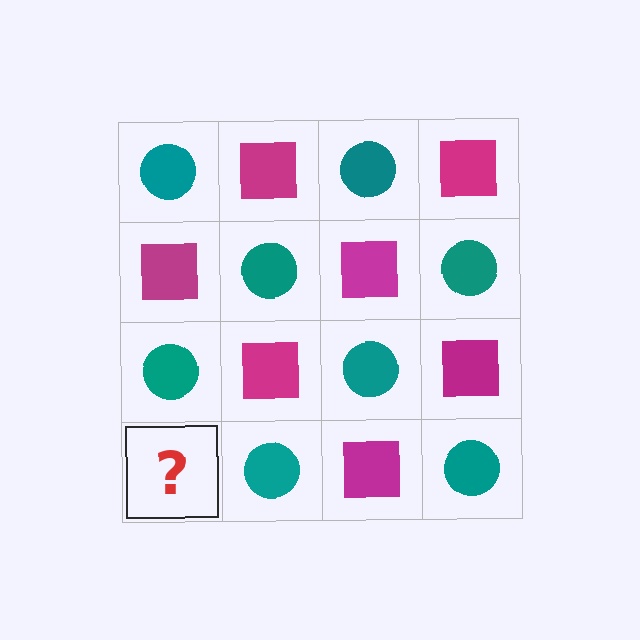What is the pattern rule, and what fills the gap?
The rule is that it alternates teal circle and magenta square in a checkerboard pattern. The gap should be filled with a magenta square.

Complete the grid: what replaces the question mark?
The question mark should be replaced with a magenta square.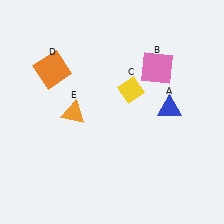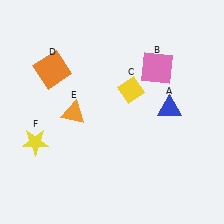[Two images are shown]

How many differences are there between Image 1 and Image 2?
There is 1 difference between the two images.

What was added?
A yellow star (F) was added in Image 2.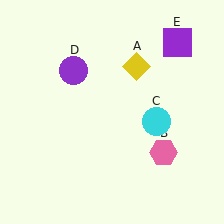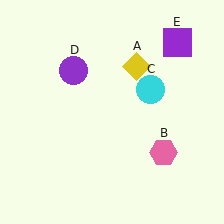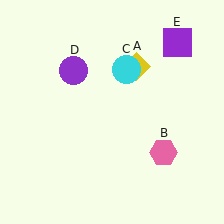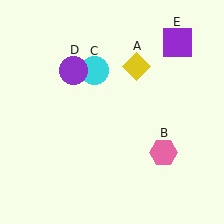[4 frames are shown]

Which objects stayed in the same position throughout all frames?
Yellow diamond (object A) and pink hexagon (object B) and purple circle (object D) and purple square (object E) remained stationary.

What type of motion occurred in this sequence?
The cyan circle (object C) rotated counterclockwise around the center of the scene.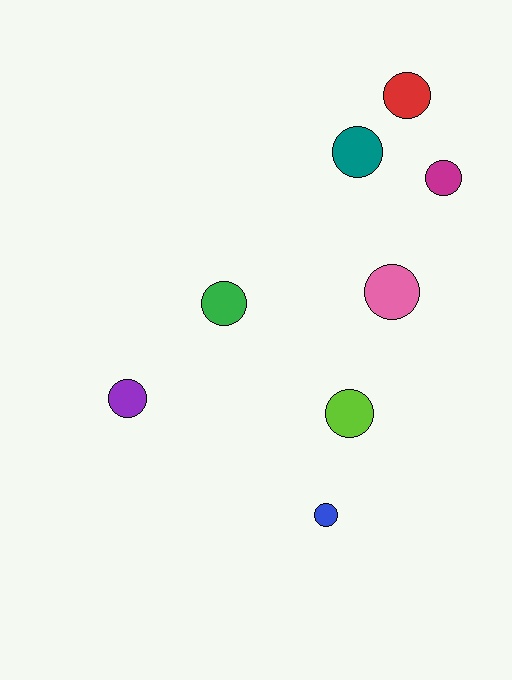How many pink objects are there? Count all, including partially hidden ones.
There is 1 pink object.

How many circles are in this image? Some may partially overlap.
There are 8 circles.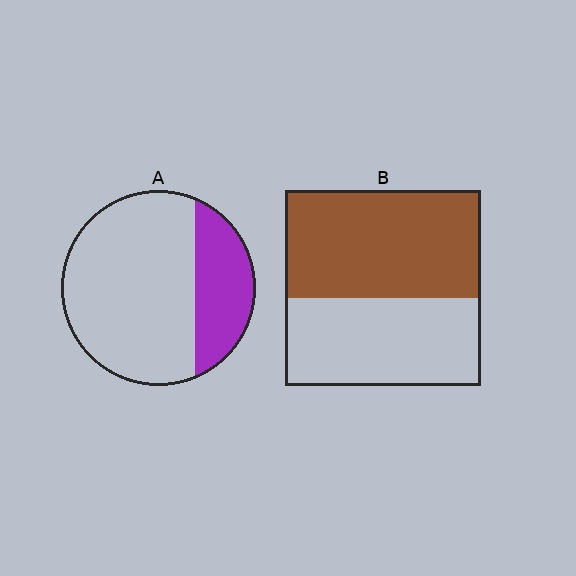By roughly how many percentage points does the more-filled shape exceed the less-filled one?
By roughly 30 percentage points (B over A).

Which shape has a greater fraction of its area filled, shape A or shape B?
Shape B.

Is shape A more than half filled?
No.